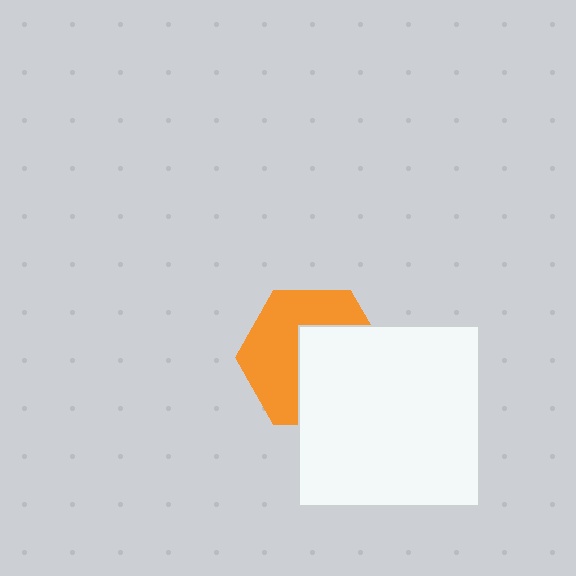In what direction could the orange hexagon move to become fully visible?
The orange hexagon could move toward the upper-left. That would shift it out from behind the white square entirely.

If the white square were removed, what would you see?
You would see the complete orange hexagon.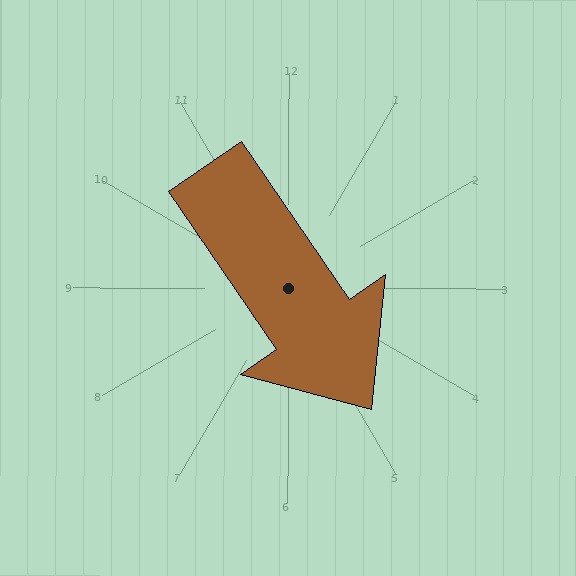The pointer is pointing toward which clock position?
Roughly 5 o'clock.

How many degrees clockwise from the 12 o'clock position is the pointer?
Approximately 146 degrees.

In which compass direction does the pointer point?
Southeast.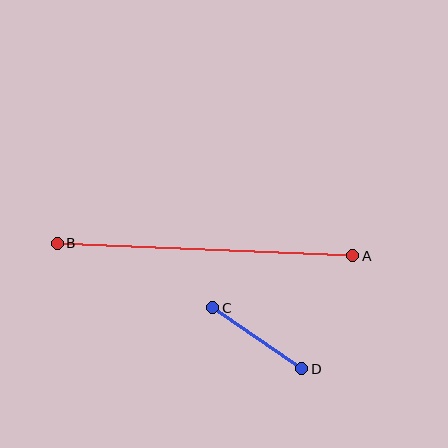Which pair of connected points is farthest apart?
Points A and B are farthest apart.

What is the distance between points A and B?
The distance is approximately 296 pixels.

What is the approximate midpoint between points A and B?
The midpoint is at approximately (205, 249) pixels.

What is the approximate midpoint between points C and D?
The midpoint is at approximately (257, 338) pixels.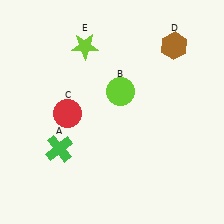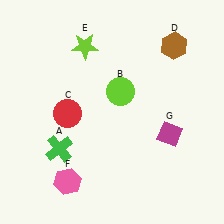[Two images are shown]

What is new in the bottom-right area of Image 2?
A magenta diamond (G) was added in the bottom-right area of Image 2.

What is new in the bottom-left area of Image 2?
A pink hexagon (F) was added in the bottom-left area of Image 2.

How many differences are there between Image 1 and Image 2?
There are 2 differences between the two images.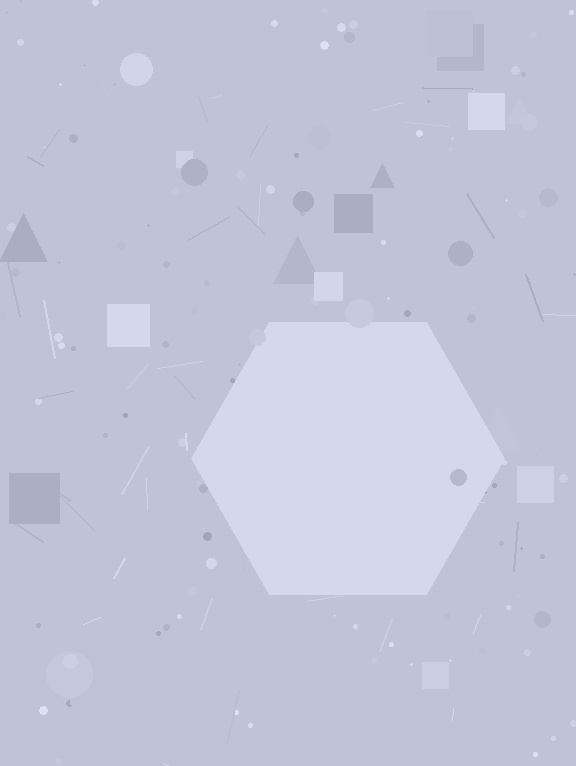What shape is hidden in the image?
A hexagon is hidden in the image.